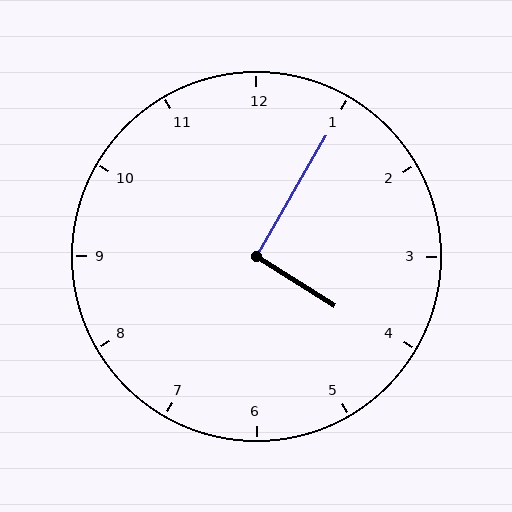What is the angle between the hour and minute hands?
Approximately 92 degrees.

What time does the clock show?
4:05.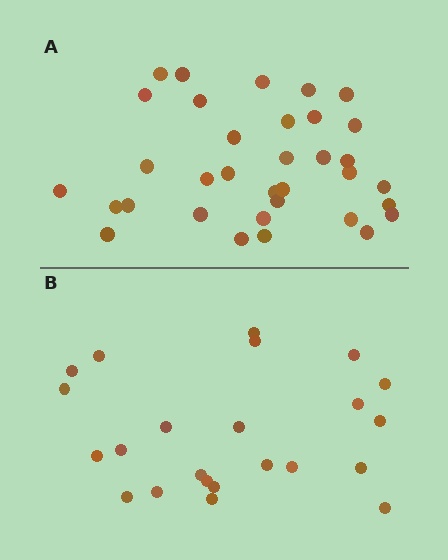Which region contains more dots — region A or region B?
Region A (the top region) has more dots.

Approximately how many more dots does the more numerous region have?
Region A has roughly 12 or so more dots than region B.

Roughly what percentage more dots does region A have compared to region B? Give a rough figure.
About 50% more.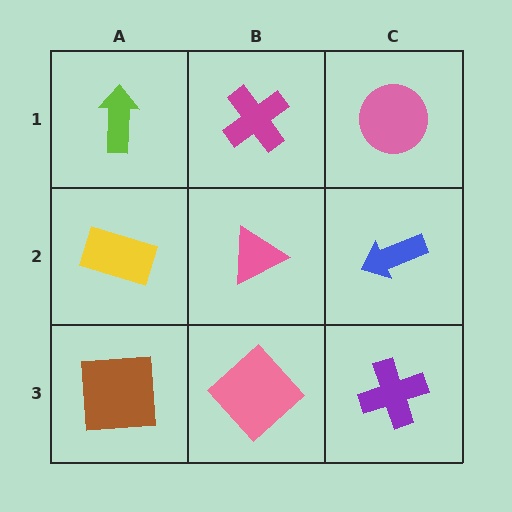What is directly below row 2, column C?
A purple cross.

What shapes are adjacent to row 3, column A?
A yellow rectangle (row 2, column A), a pink diamond (row 3, column B).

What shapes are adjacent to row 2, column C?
A pink circle (row 1, column C), a purple cross (row 3, column C), a pink triangle (row 2, column B).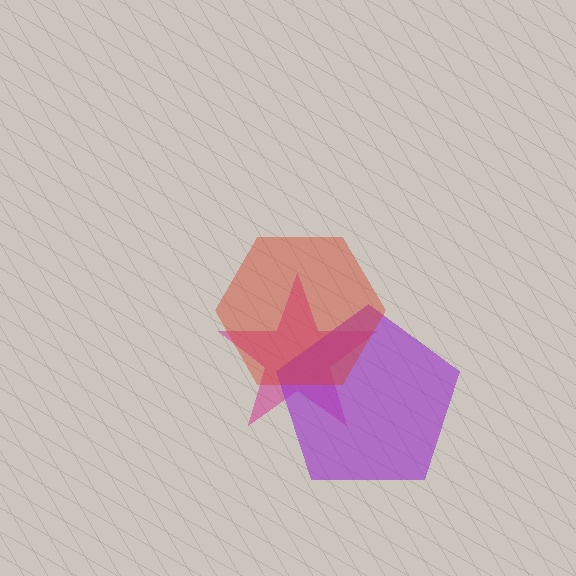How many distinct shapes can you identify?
There are 3 distinct shapes: a magenta star, a purple pentagon, a red hexagon.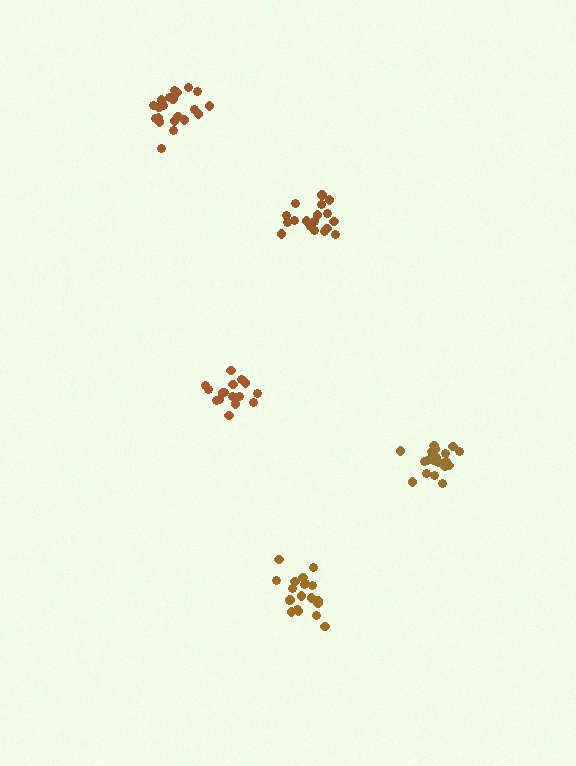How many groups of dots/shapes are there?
There are 5 groups.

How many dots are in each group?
Group 1: 21 dots, Group 2: 21 dots, Group 3: 17 dots, Group 4: 19 dots, Group 5: 20 dots (98 total).